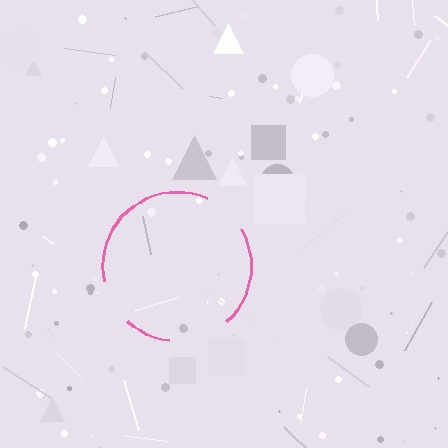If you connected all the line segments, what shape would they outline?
They would outline a circle.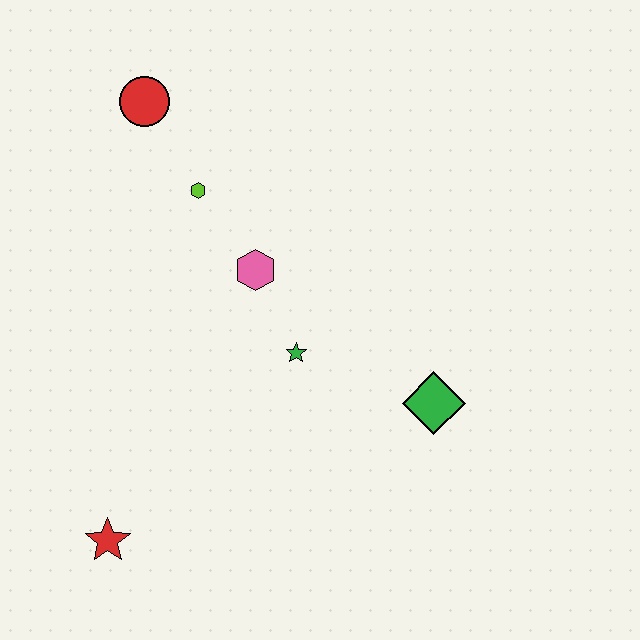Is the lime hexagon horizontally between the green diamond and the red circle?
Yes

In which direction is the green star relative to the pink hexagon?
The green star is below the pink hexagon.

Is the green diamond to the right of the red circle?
Yes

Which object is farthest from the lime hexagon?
The red star is farthest from the lime hexagon.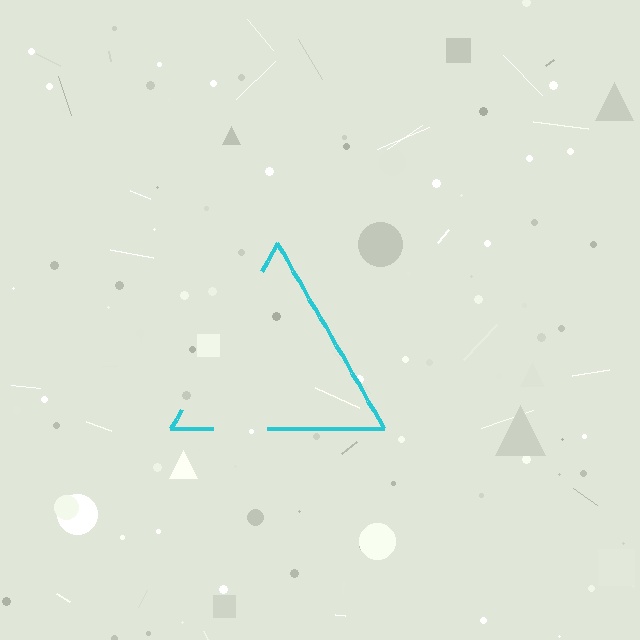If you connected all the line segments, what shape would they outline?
They would outline a triangle.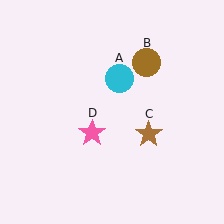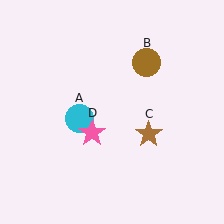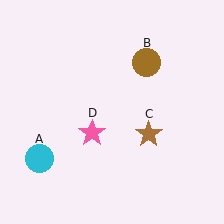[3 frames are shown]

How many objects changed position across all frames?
1 object changed position: cyan circle (object A).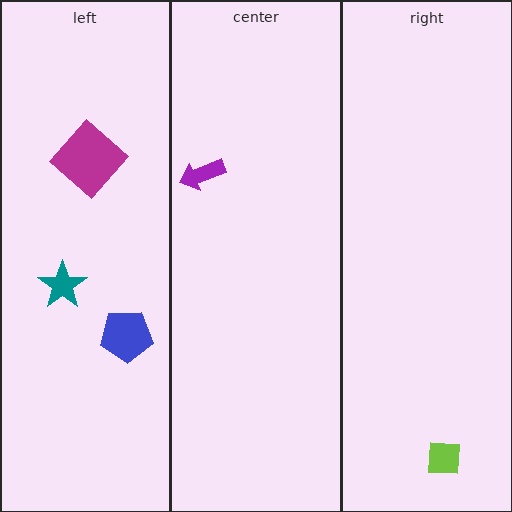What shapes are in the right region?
The lime square.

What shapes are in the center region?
The purple arrow.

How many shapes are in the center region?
1.